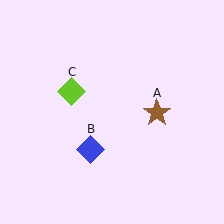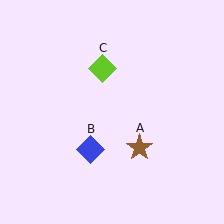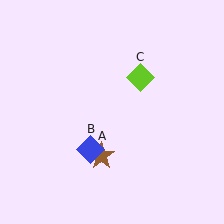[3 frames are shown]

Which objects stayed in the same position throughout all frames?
Blue diamond (object B) remained stationary.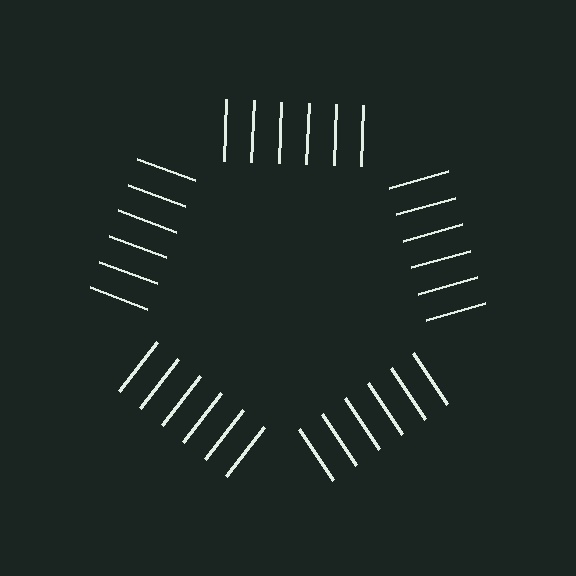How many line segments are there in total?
30 — 6 along each of the 5 edges.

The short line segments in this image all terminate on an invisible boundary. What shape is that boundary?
An illusory pentagon — the line segments terminate on its edges but no continuous stroke is drawn.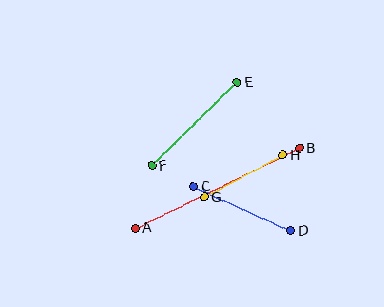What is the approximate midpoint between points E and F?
The midpoint is at approximately (195, 124) pixels.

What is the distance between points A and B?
The distance is approximately 183 pixels.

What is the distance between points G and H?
The distance is approximately 89 pixels.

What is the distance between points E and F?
The distance is approximately 119 pixels.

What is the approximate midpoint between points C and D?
The midpoint is at approximately (242, 209) pixels.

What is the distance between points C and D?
The distance is approximately 107 pixels.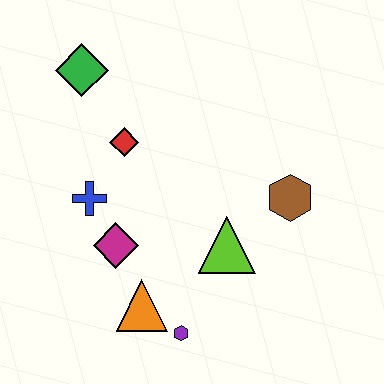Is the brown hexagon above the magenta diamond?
Yes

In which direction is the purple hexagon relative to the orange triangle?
The purple hexagon is to the right of the orange triangle.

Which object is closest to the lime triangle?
The brown hexagon is closest to the lime triangle.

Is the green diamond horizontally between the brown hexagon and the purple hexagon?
No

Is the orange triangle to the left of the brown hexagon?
Yes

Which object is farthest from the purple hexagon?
The green diamond is farthest from the purple hexagon.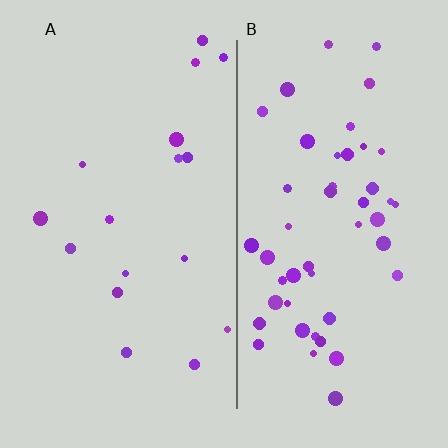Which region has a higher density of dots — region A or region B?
B (the right).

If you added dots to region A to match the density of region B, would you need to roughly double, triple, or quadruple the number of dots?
Approximately triple.